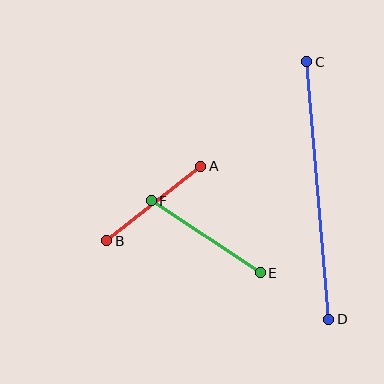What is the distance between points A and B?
The distance is approximately 120 pixels.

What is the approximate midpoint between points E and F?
The midpoint is at approximately (206, 237) pixels.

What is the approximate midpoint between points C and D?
The midpoint is at approximately (318, 190) pixels.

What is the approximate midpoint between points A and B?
The midpoint is at approximately (154, 204) pixels.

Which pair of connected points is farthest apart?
Points C and D are farthest apart.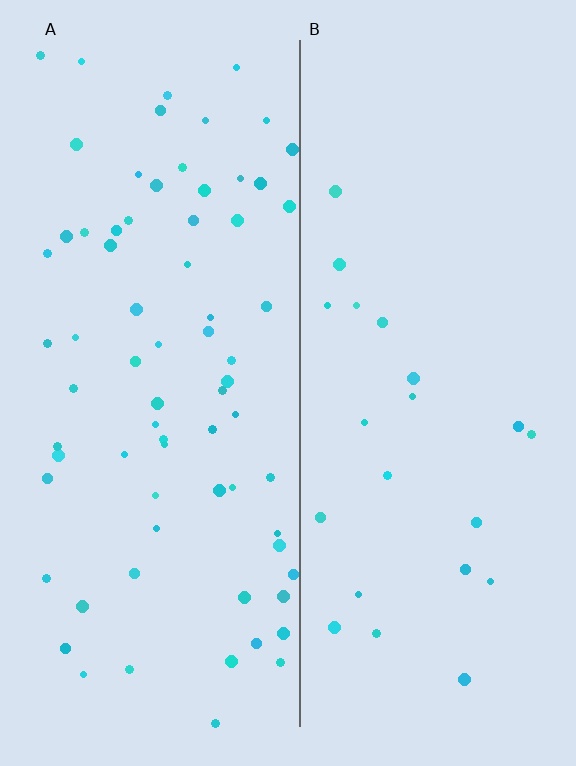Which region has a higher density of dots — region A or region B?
A (the left).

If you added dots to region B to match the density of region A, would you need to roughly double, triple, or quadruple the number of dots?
Approximately triple.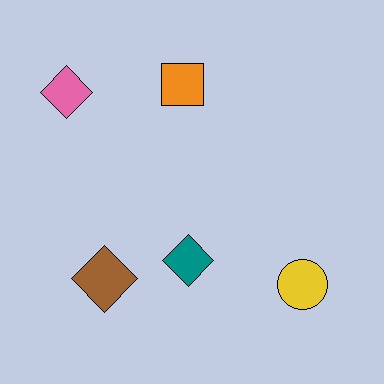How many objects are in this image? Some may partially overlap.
There are 5 objects.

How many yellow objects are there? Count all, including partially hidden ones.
There is 1 yellow object.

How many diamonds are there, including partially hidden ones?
There are 3 diamonds.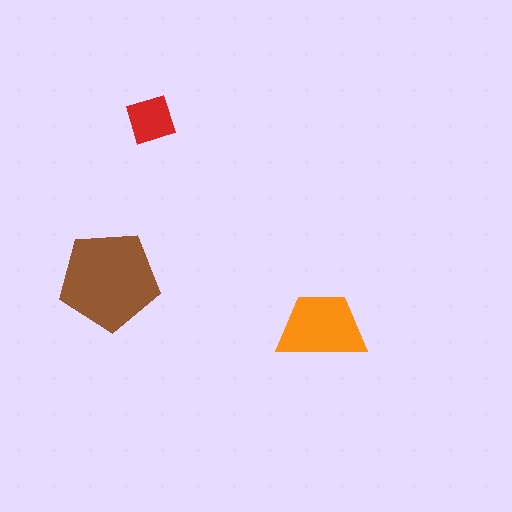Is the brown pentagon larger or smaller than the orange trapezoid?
Larger.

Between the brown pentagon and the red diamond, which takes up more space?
The brown pentagon.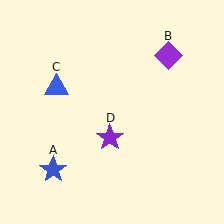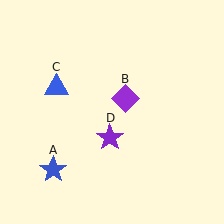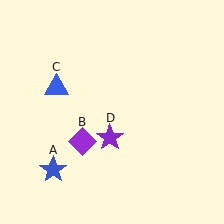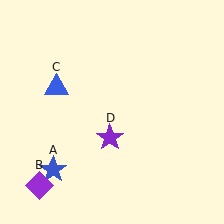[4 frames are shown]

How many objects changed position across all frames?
1 object changed position: purple diamond (object B).